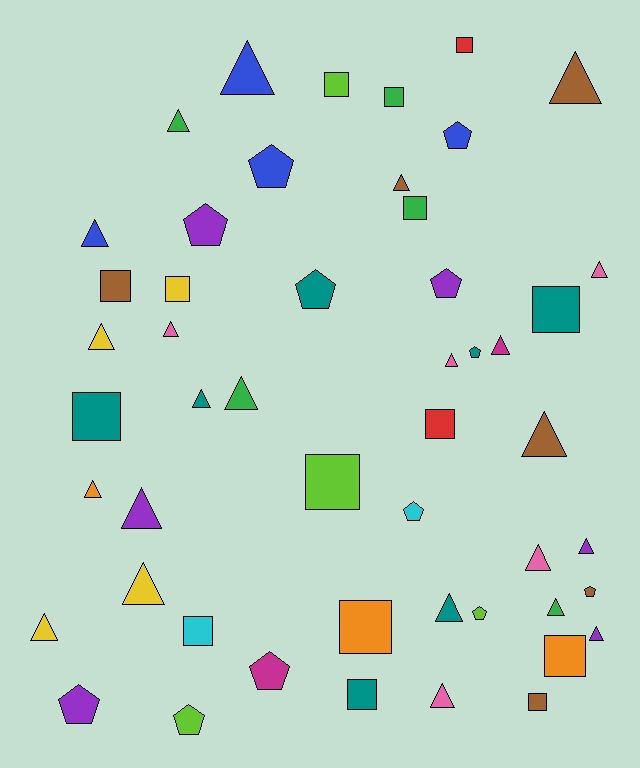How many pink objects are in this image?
There are 5 pink objects.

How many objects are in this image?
There are 50 objects.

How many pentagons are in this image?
There are 12 pentagons.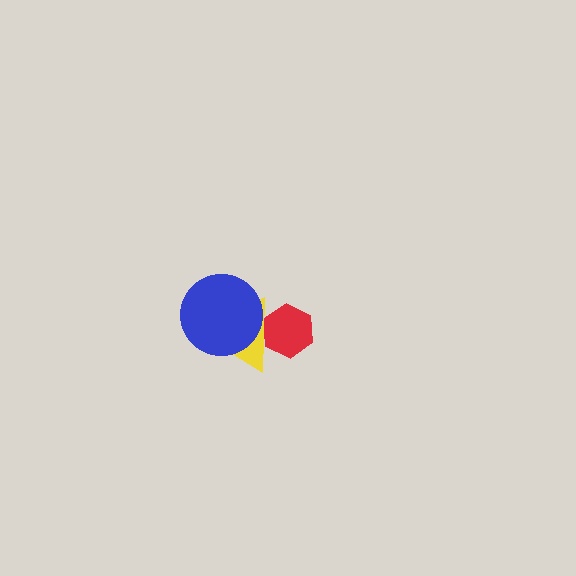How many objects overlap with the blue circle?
1 object overlaps with the blue circle.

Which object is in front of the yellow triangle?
The blue circle is in front of the yellow triangle.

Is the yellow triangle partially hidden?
Yes, it is partially covered by another shape.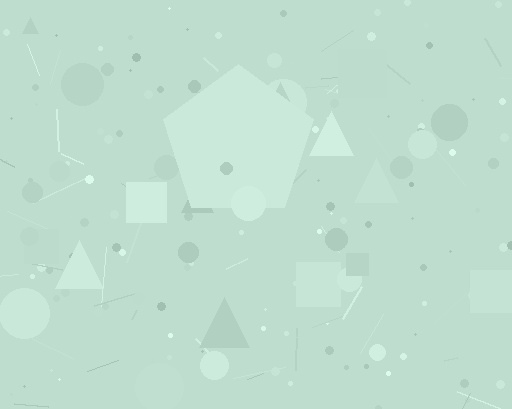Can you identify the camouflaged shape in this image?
The camouflaged shape is a pentagon.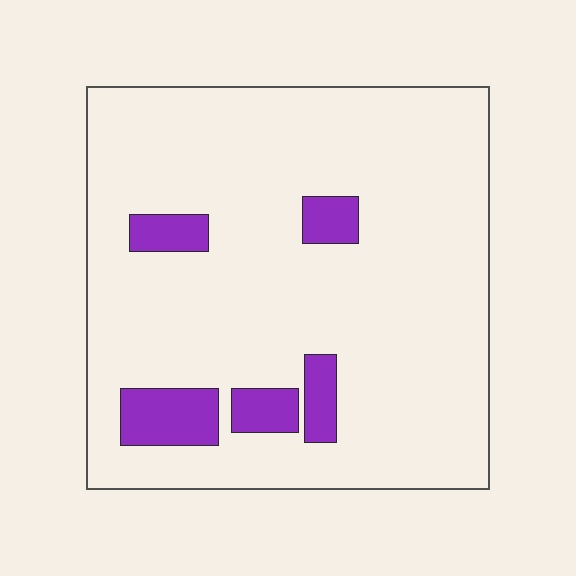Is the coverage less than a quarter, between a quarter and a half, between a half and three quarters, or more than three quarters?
Less than a quarter.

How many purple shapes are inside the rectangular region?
5.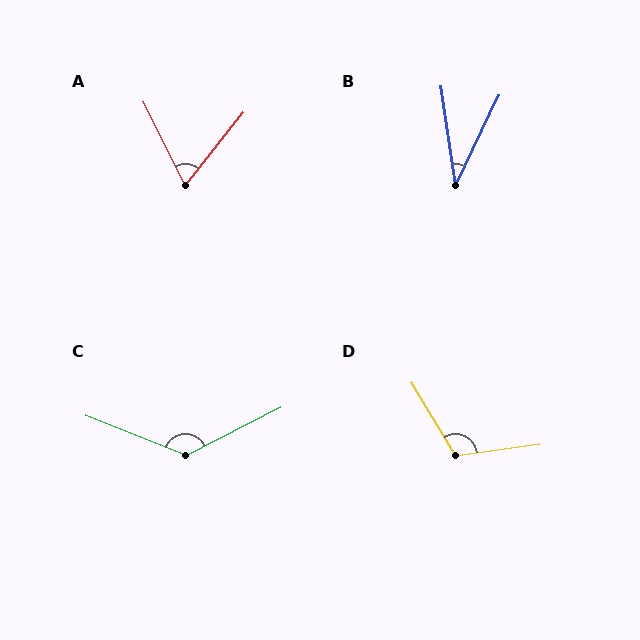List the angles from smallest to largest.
B (34°), A (65°), D (113°), C (131°).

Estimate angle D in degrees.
Approximately 113 degrees.